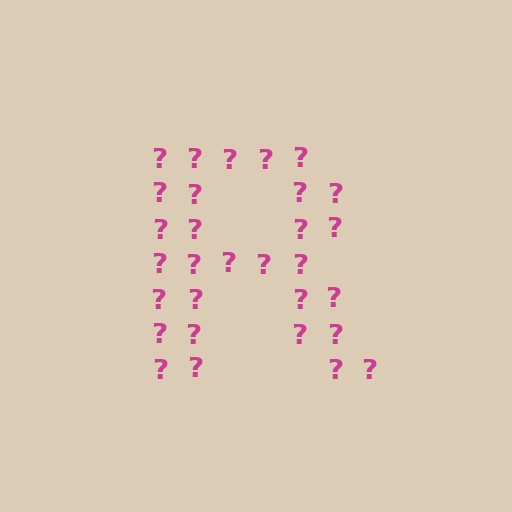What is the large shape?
The large shape is the letter R.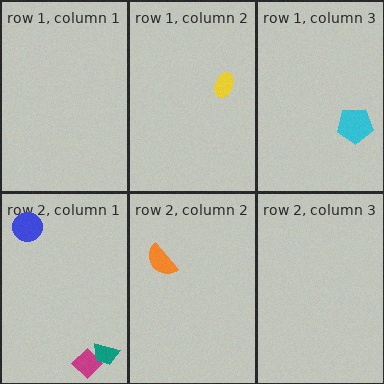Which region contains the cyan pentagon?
The row 1, column 3 region.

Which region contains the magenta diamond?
The row 2, column 1 region.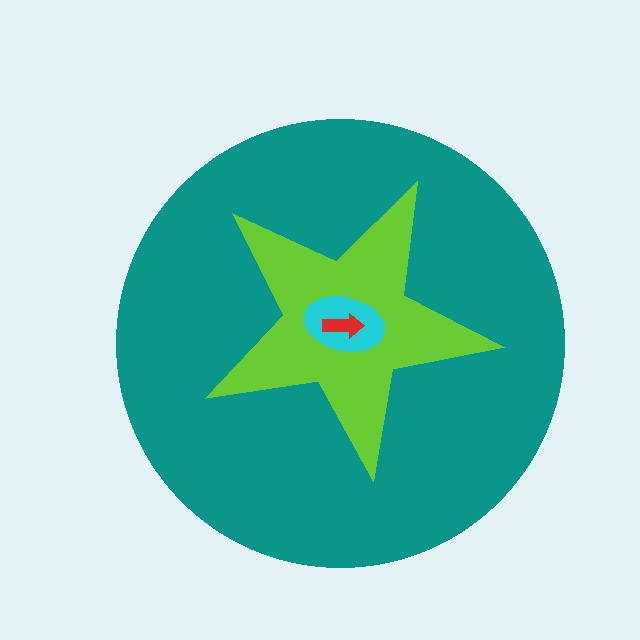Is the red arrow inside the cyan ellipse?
Yes.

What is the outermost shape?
The teal circle.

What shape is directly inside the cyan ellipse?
The red arrow.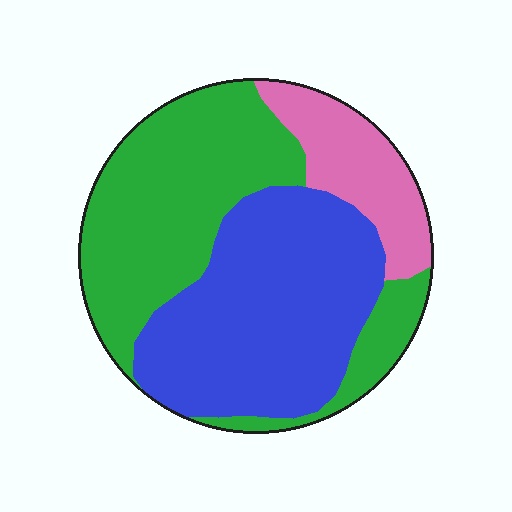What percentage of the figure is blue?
Blue takes up between a quarter and a half of the figure.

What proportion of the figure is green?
Green takes up about two fifths (2/5) of the figure.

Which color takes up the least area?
Pink, at roughly 15%.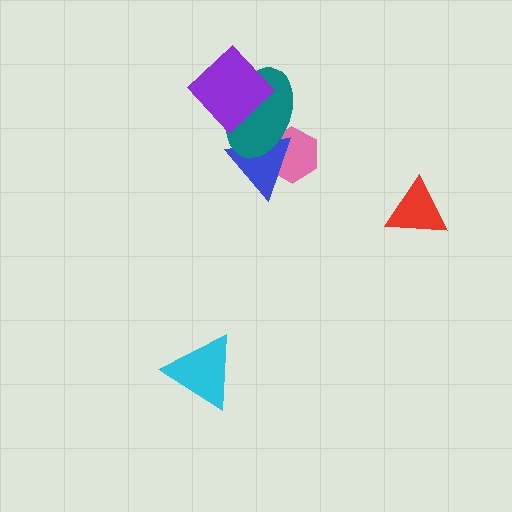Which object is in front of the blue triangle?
The teal ellipse is in front of the blue triangle.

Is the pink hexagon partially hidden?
Yes, it is partially covered by another shape.